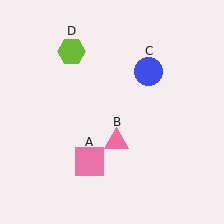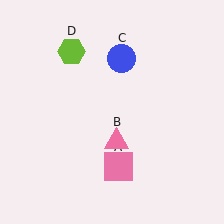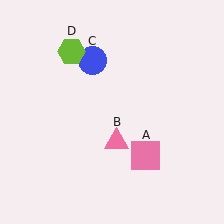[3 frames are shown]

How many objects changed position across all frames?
2 objects changed position: pink square (object A), blue circle (object C).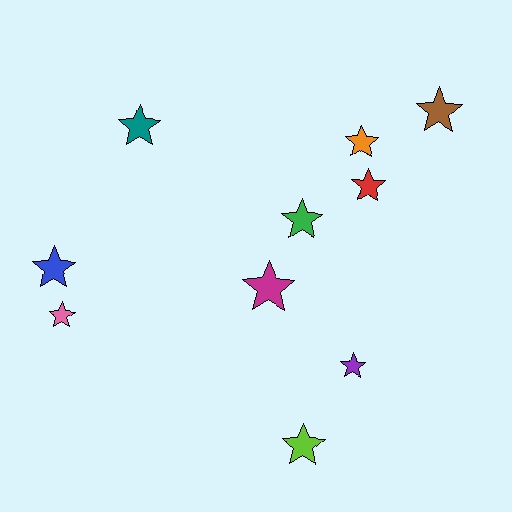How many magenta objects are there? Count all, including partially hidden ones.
There is 1 magenta object.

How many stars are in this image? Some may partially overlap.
There are 10 stars.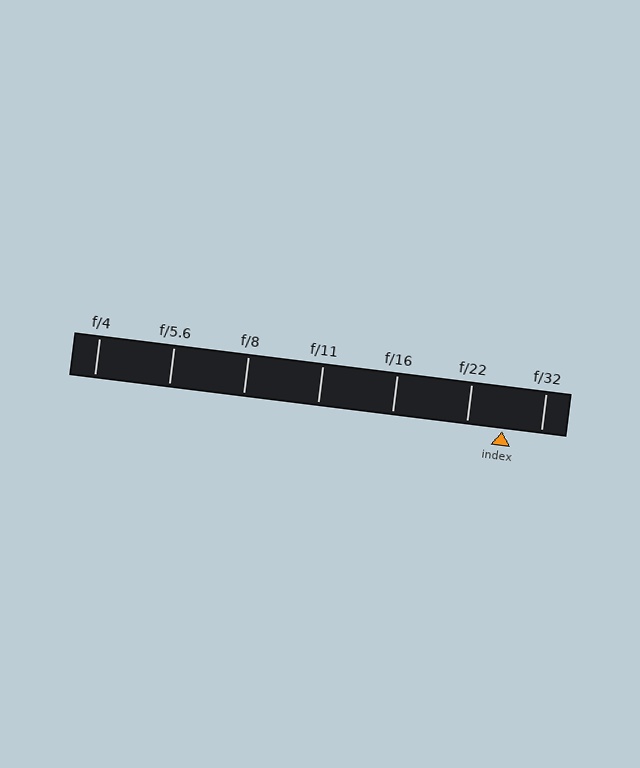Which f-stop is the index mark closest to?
The index mark is closest to f/22.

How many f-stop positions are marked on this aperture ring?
There are 7 f-stop positions marked.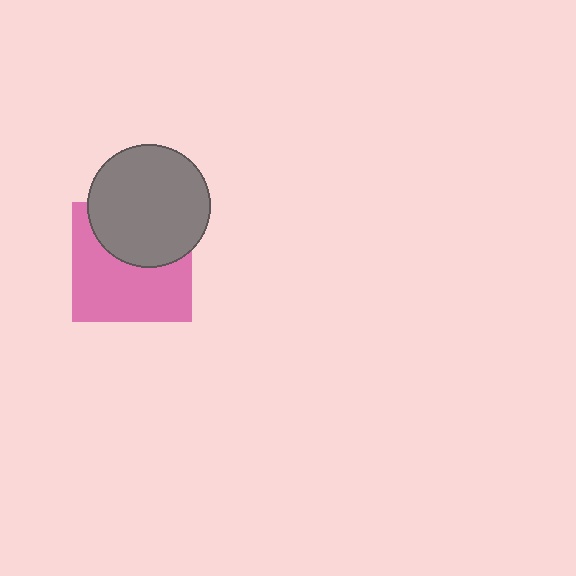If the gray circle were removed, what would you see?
You would see the complete pink square.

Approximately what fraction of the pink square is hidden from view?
Roughly 41% of the pink square is hidden behind the gray circle.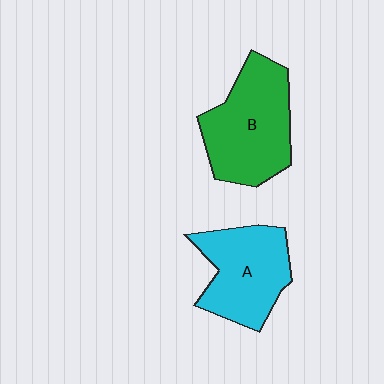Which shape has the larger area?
Shape B (green).